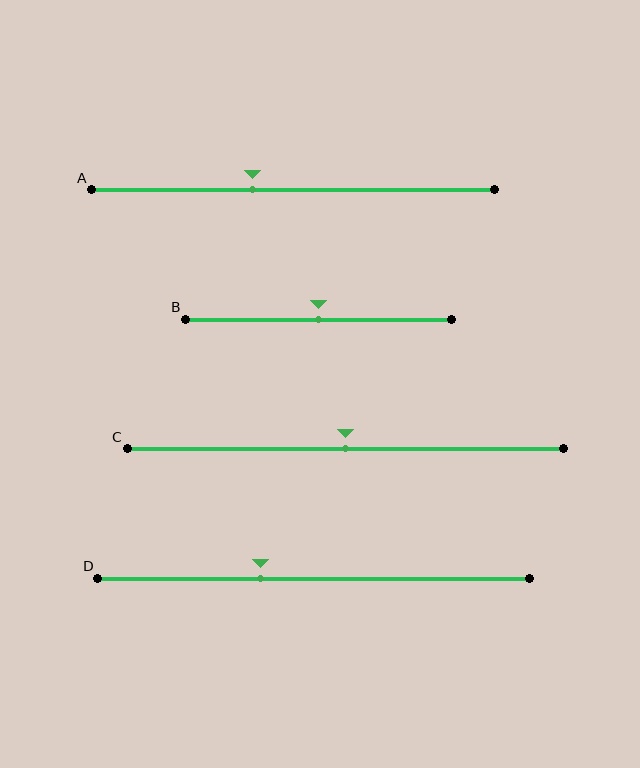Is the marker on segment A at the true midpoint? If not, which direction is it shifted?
No, the marker on segment A is shifted to the left by about 10% of the segment length.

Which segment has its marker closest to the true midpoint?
Segment B has its marker closest to the true midpoint.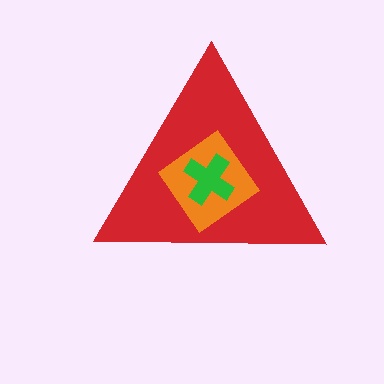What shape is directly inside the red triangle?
The orange diamond.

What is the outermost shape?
The red triangle.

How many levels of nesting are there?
3.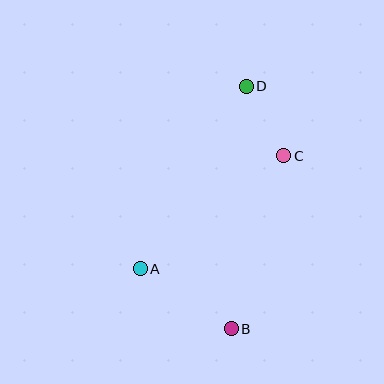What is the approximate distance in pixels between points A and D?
The distance between A and D is approximately 211 pixels.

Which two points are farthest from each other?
Points B and D are farthest from each other.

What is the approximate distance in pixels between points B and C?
The distance between B and C is approximately 181 pixels.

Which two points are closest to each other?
Points C and D are closest to each other.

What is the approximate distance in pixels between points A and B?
The distance between A and B is approximately 109 pixels.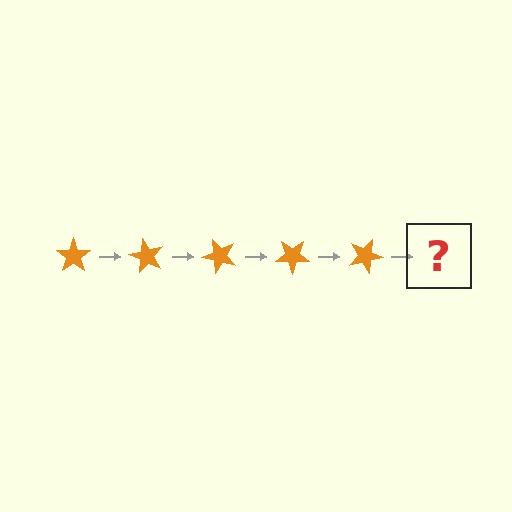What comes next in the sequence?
The next element should be an orange star rotated 300 degrees.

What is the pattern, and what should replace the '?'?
The pattern is that the star rotates 60 degrees each step. The '?' should be an orange star rotated 300 degrees.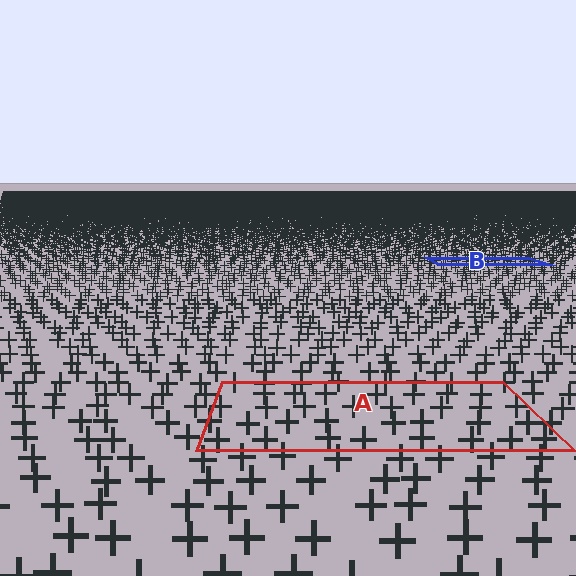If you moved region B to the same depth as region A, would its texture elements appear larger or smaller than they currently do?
They would appear larger. At a closer depth, the same texture elements are projected at a bigger on-screen size.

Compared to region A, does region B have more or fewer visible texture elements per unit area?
Region B has more texture elements per unit area — they are packed more densely because it is farther away.